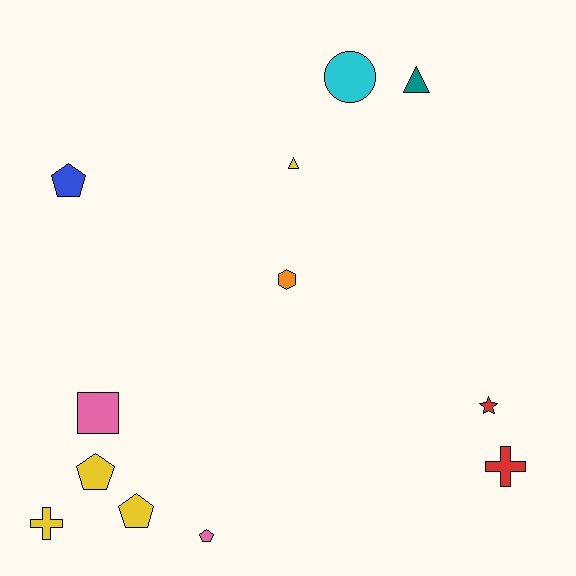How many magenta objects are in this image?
There are no magenta objects.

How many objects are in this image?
There are 12 objects.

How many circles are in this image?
There is 1 circle.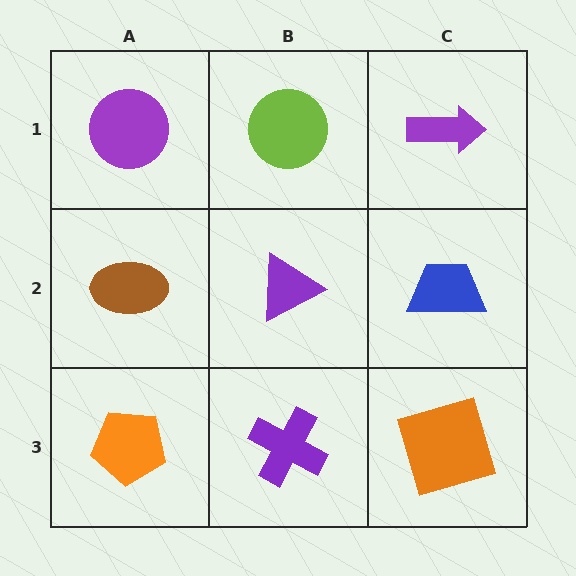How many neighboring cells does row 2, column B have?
4.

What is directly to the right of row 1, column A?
A lime circle.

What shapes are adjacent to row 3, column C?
A blue trapezoid (row 2, column C), a purple cross (row 3, column B).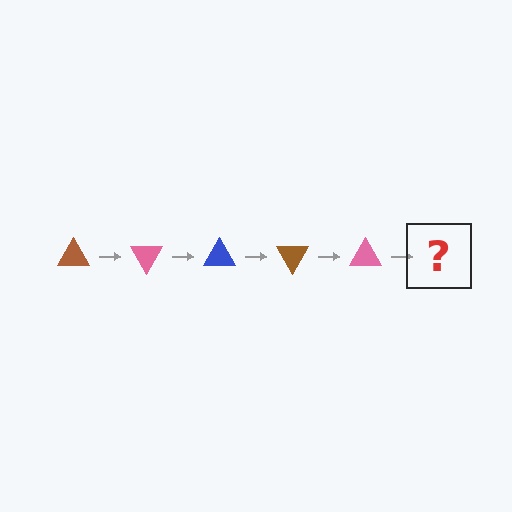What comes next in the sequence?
The next element should be a blue triangle, rotated 300 degrees from the start.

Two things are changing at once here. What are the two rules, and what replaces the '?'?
The two rules are that it rotates 60 degrees each step and the color cycles through brown, pink, and blue. The '?' should be a blue triangle, rotated 300 degrees from the start.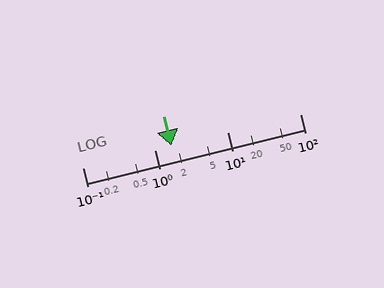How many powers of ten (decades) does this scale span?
The scale spans 3 decades, from 0.1 to 100.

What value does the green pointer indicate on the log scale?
The pointer indicates approximately 1.7.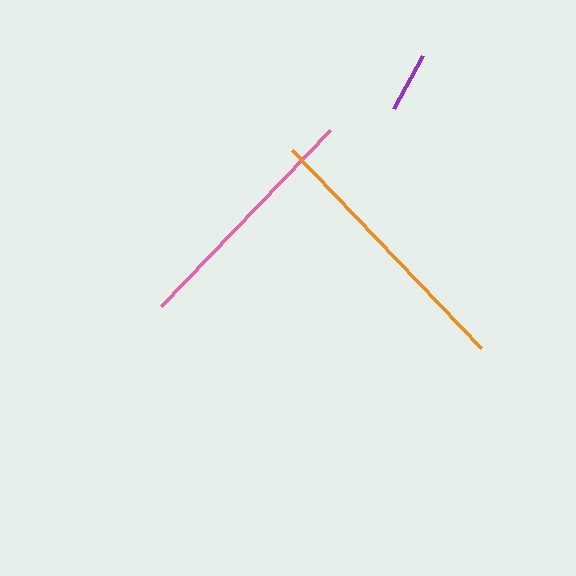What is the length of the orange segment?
The orange segment is approximately 274 pixels long.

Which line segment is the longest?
The orange line is the longest at approximately 274 pixels.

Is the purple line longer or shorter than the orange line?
The orange line is longer than the purple line.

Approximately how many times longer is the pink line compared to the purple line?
The pink line is approximately 4.0 times the length of the purple line.